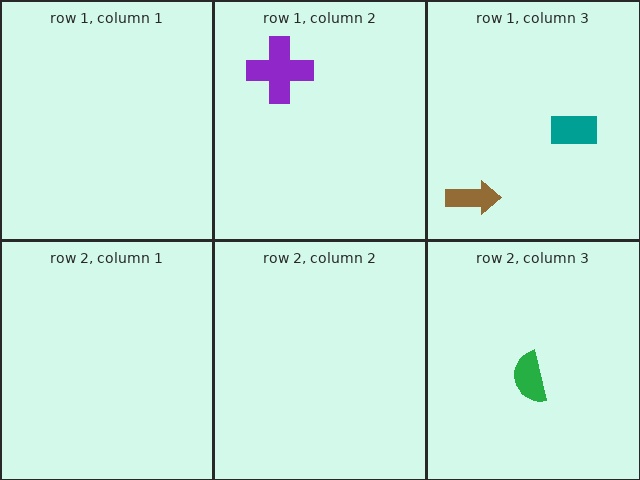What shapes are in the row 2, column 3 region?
The green semicircle.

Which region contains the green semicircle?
The row 2, column 3 region.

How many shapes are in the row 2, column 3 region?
1.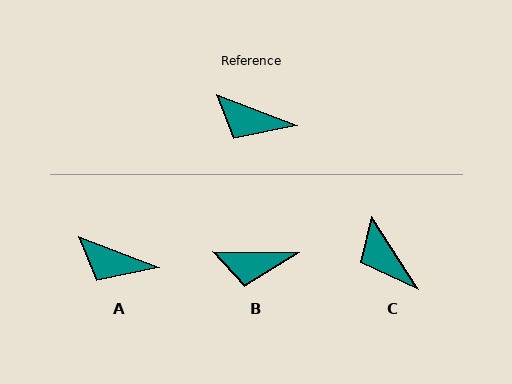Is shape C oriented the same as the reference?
No, it is off by about 36 degrees.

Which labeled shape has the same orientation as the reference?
A.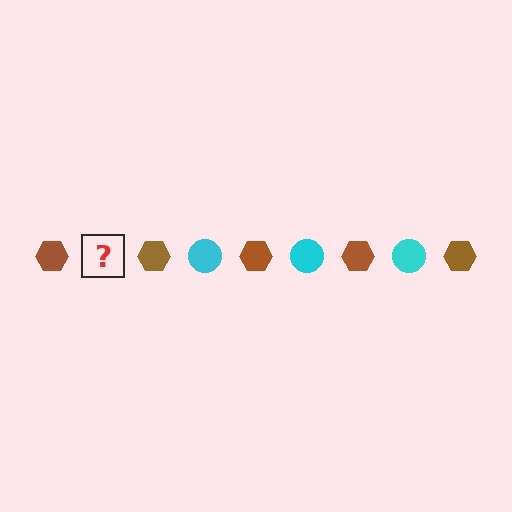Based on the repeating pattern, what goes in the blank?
The blank should be a cyan circle.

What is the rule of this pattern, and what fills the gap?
The rule is that the pattern alternates between brown hexagon and cyan circle. The gap should be filled with a cyan circle.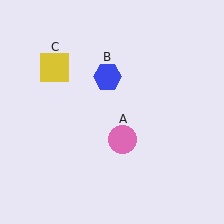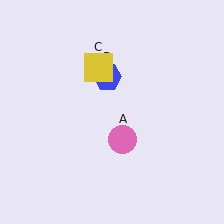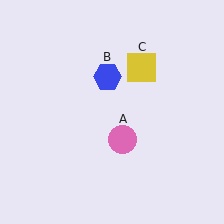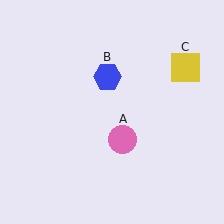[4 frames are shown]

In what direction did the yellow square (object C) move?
The yellow square (object C) moved right.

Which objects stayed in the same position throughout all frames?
Pink circle (object A) and blue hexagon (object B) remained stationary.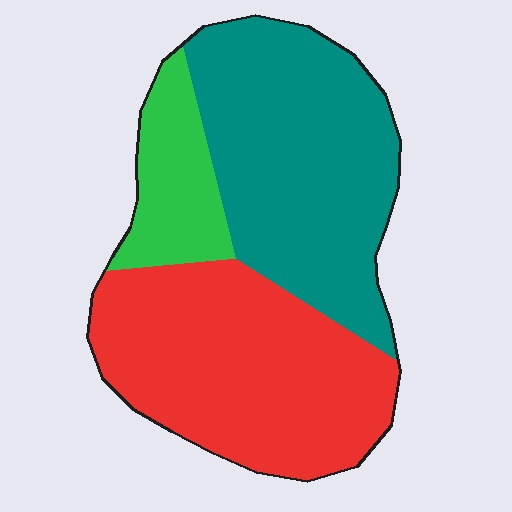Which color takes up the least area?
Green, at roughly 15%.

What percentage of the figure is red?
Red takes up about two fifths (2/5) of the figure.